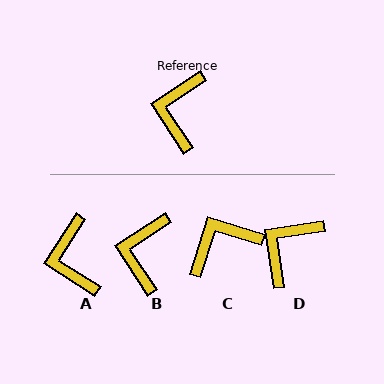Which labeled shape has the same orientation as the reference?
B.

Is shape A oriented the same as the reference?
No, it is off by about 24 degrees.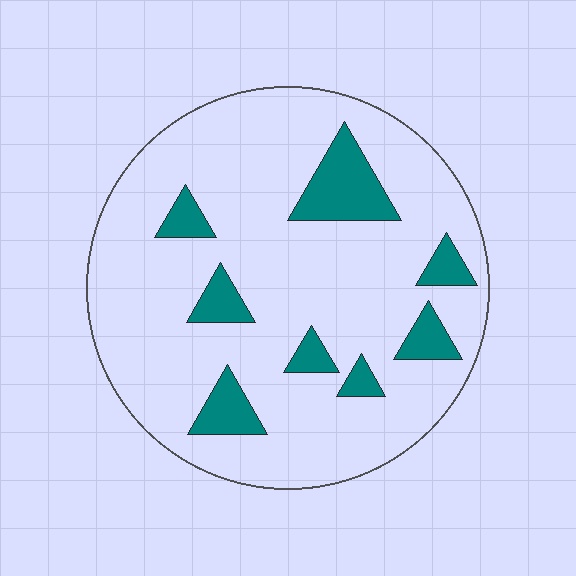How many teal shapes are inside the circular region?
8.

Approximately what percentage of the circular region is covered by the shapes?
Approximately 15%.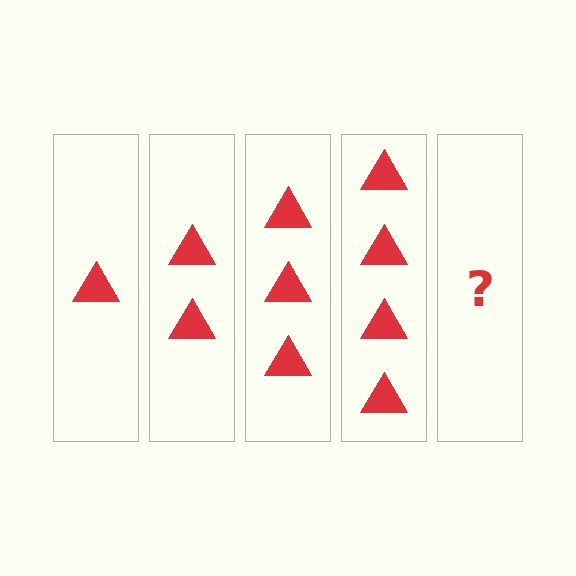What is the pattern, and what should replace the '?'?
The pattern is that each step adds one more triangle. The '?' should be 5 triangles.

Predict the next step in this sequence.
The next step is 5 triangles.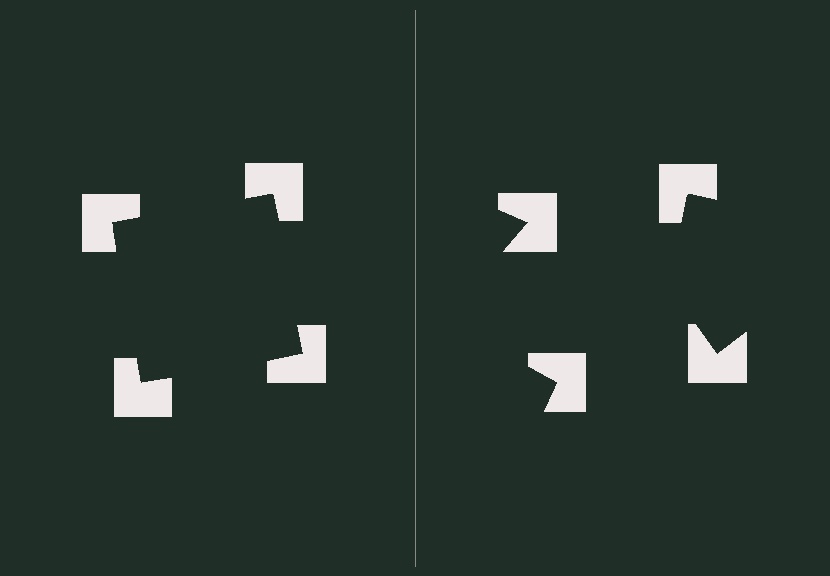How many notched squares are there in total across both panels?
8 — 4 on each side.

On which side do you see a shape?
An illusory square appears on the left side. On the right side the wedge cuts are rotated, so no coherent shape forms.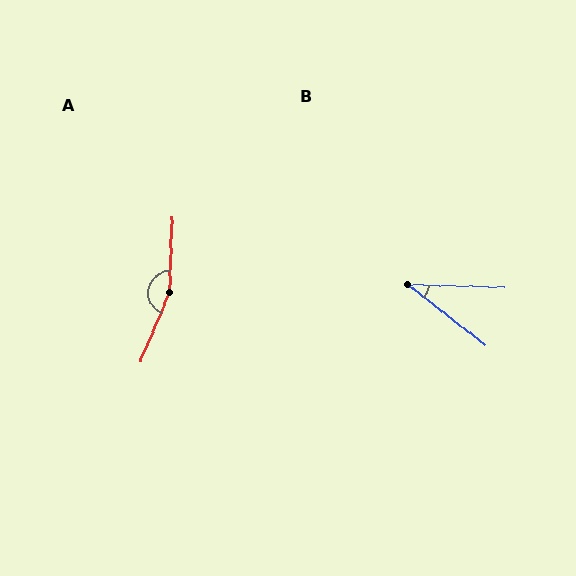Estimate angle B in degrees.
Approximately 36 degrees.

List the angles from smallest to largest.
B (36°), A (160°).